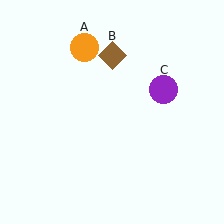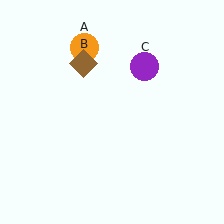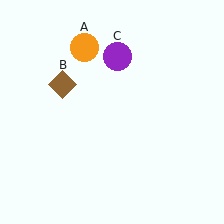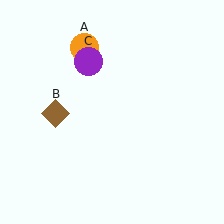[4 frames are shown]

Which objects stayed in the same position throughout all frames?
Orange circle (object A) remained stationary.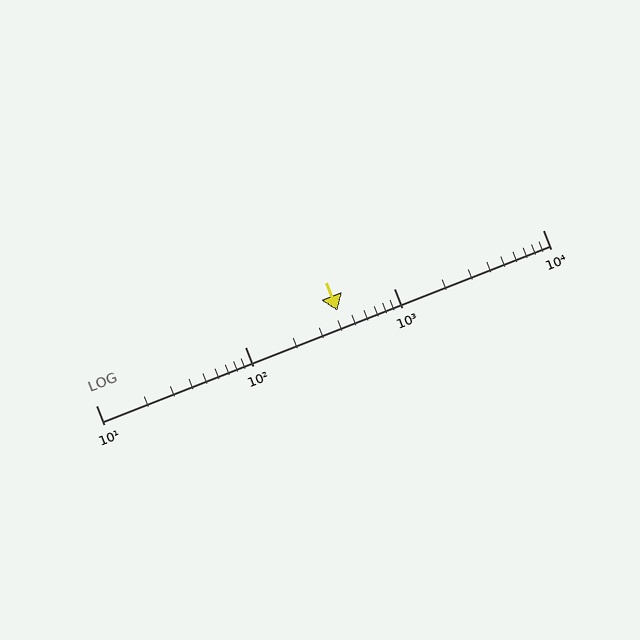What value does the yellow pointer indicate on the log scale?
The pointer indicates approximately 420.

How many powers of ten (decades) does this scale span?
The scale spans 3 decades, from 10 to 10000.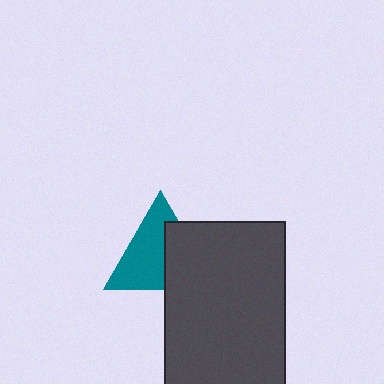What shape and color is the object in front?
The object in front is a dark gray rectangle.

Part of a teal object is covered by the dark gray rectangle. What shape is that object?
It is a triangle.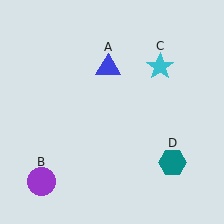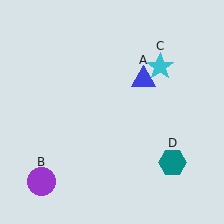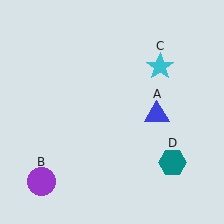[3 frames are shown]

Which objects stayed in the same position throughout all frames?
Purple circle (object B) and cyan star (object C) and teal hexagon (object D) remained stationary.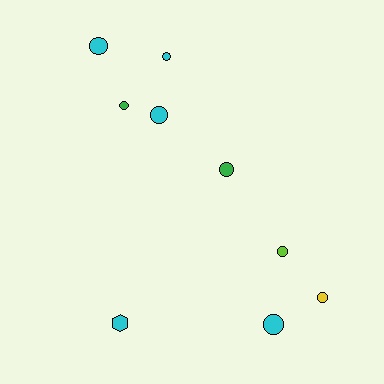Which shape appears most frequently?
Circle, with 8 objects.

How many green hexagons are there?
There are no green hexagons.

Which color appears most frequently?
Cyan, with 5 objects.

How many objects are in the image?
There are 9 objects.